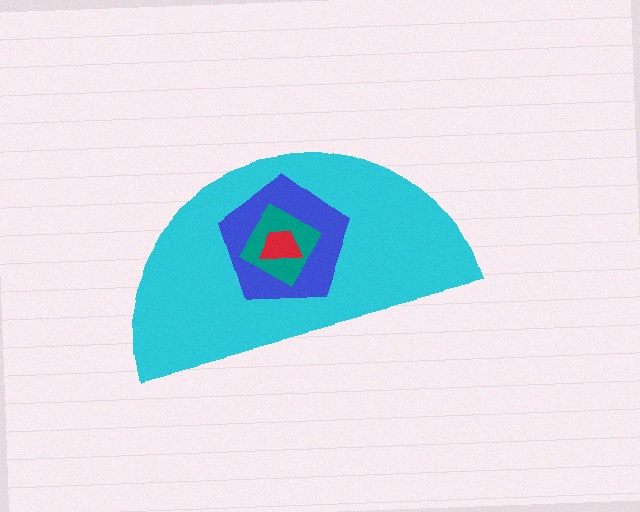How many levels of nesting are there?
4.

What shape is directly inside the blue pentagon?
The teal diamond.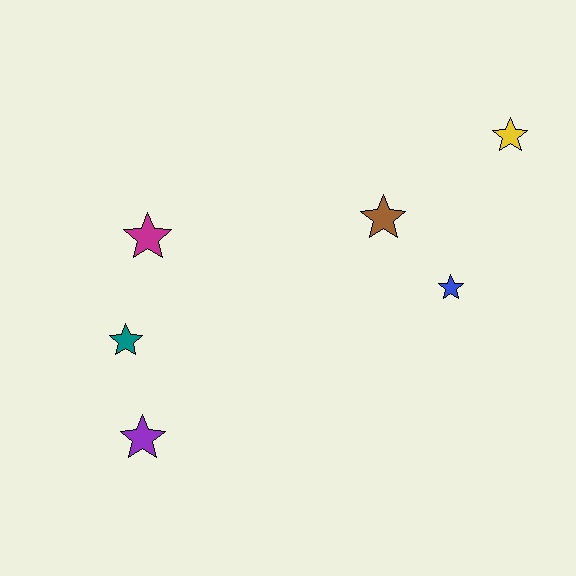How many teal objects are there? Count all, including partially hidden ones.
There is 1 teal object.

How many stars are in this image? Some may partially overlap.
There are 6 stars.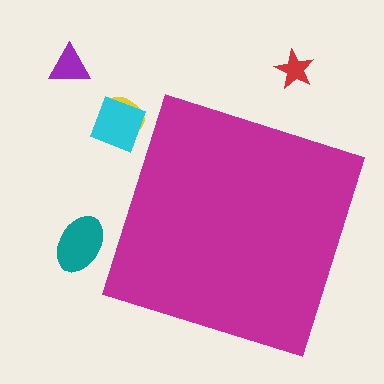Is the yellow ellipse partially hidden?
No, the yellow ellipse is fully visible.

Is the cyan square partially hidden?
No, the cyan square is fully visible.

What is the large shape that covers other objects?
A magenta square.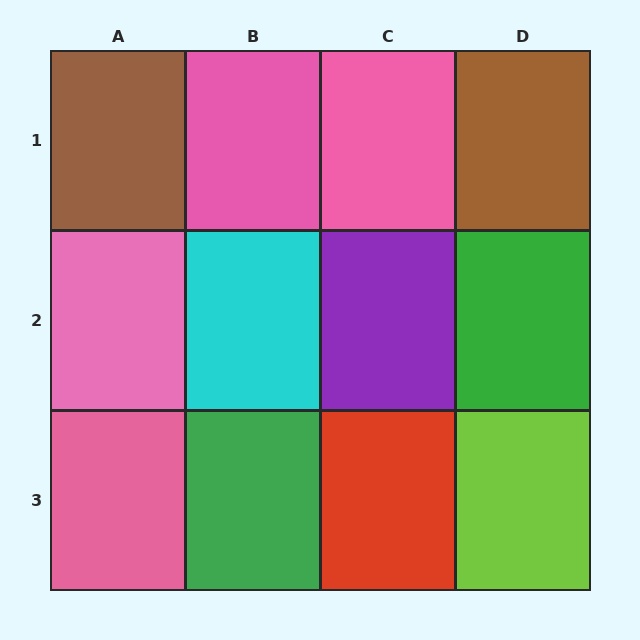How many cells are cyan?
1 cell is cyan.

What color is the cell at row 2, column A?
Pink.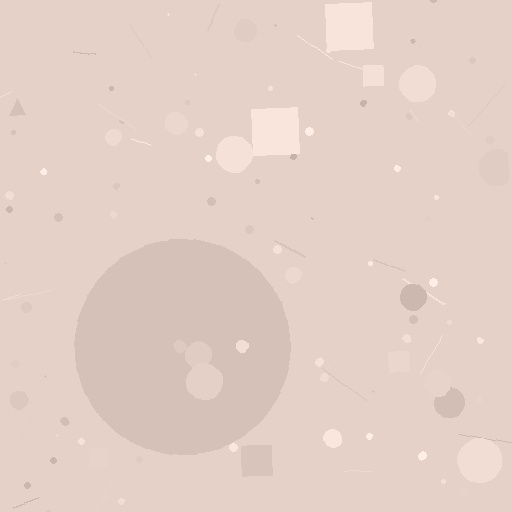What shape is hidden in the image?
A circle is hidden in the image.